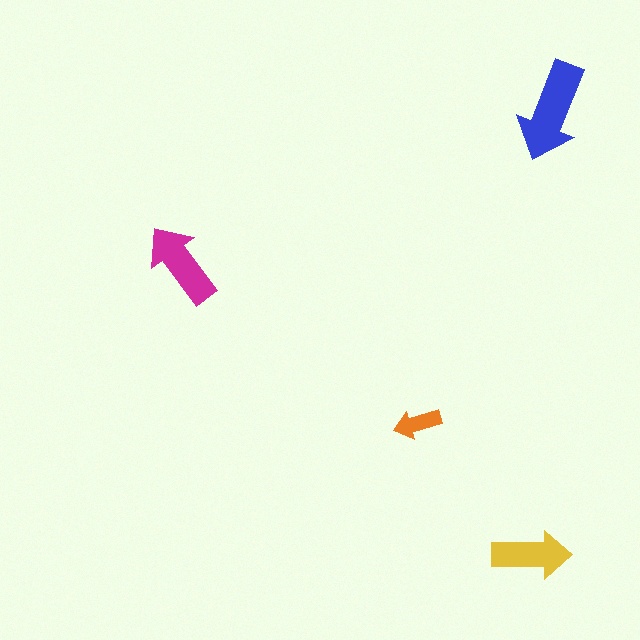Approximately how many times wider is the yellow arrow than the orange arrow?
About 1.5 times wider.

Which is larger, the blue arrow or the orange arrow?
The blue one.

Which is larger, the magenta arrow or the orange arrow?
The magenta one.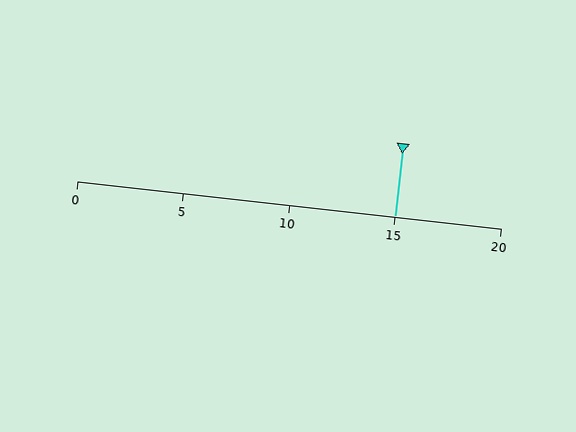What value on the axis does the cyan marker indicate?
The marker indicates approximately 15.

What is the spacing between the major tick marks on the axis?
The major ticks are spaced 5 apart.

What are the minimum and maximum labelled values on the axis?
The axis runs from 0 to 20.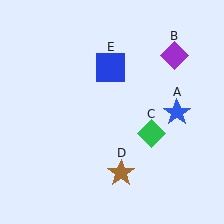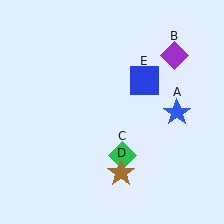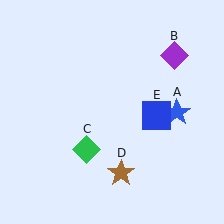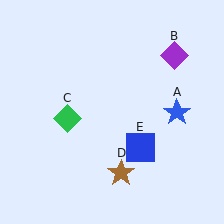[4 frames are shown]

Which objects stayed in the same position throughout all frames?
Blue star (object A) and purple diamond (object B) and brown star (object D) remained stationary.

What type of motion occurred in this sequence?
The green diamond (object C), blue square (object E) rotated clockwise around the center of the scene.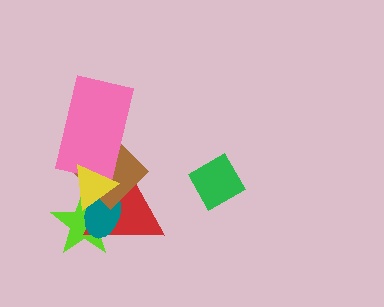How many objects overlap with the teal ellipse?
4 objects overlap with the teal ellipse.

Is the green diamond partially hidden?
No, no other shape covers it.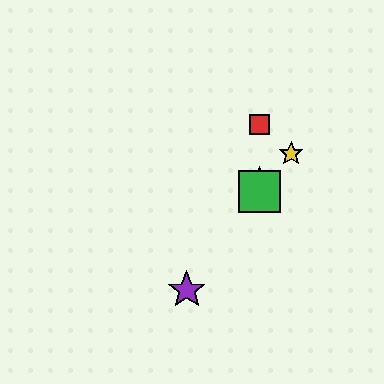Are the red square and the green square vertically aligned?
Yes, both are at x≈260.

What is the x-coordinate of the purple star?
The purple star is at x≈187.